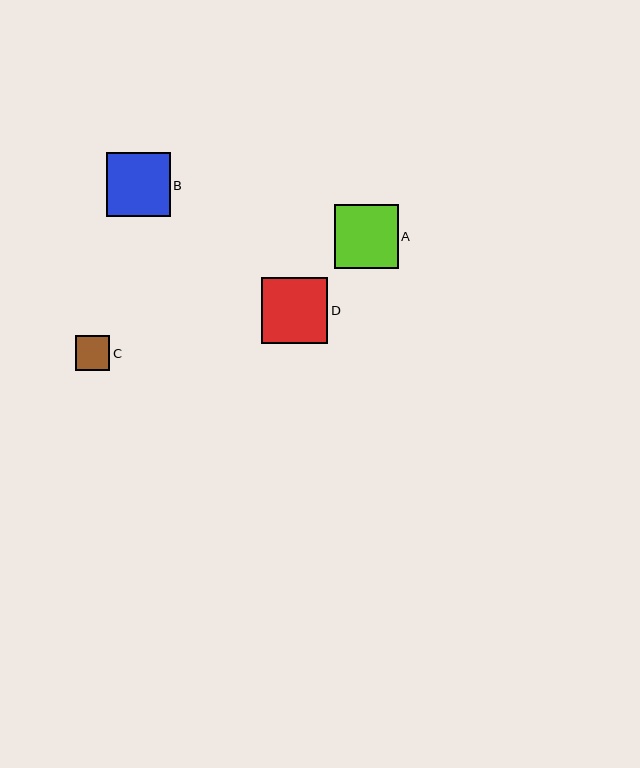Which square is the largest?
Square D is the largest with a size of approximately 66 pixels.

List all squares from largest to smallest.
From largest to smallest: D, B, A, C.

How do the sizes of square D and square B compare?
Square D and square B are approximately the same size.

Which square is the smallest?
Square C is the smallest with a size of approximately 34 pixels.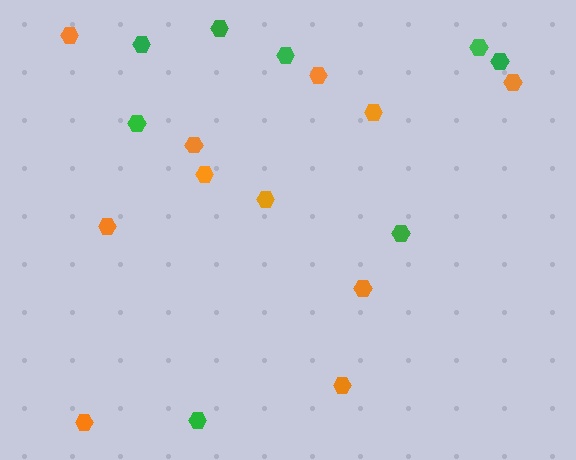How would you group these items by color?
There are 2 groups: one group of green hexagons (8) and one group of orange hexagons (11).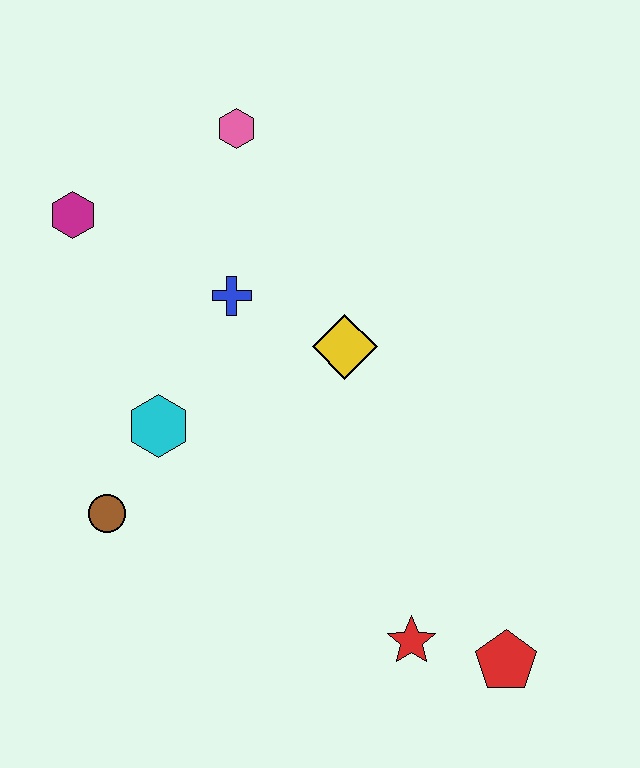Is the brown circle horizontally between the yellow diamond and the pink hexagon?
No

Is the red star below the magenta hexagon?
Yes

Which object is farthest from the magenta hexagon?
The red pentagon is farthest from the magenta hexagon.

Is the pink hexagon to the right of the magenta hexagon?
Yes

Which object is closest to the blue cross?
The yellow diamond is closest to the blue cross.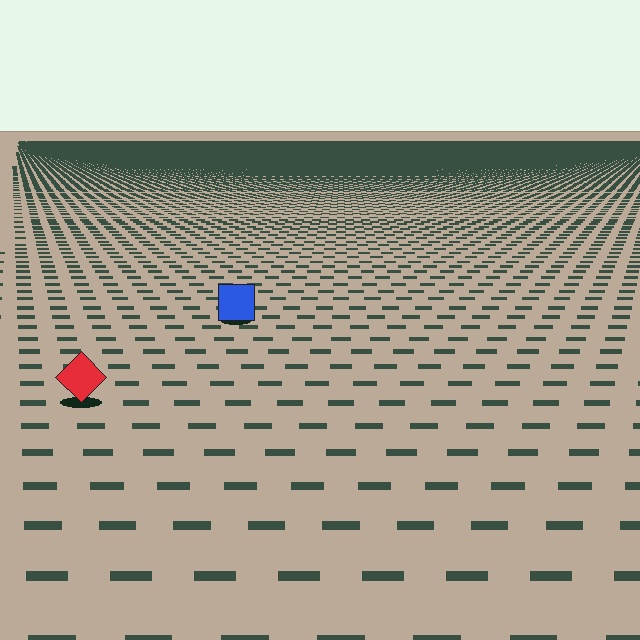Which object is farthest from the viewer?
The blue square is farthest from the viewer. It appears smaller and the ground texture around it is denser.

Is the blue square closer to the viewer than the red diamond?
No. The red diamond is closer — you can tell from the texture gradient: the ground texture is coarser near it.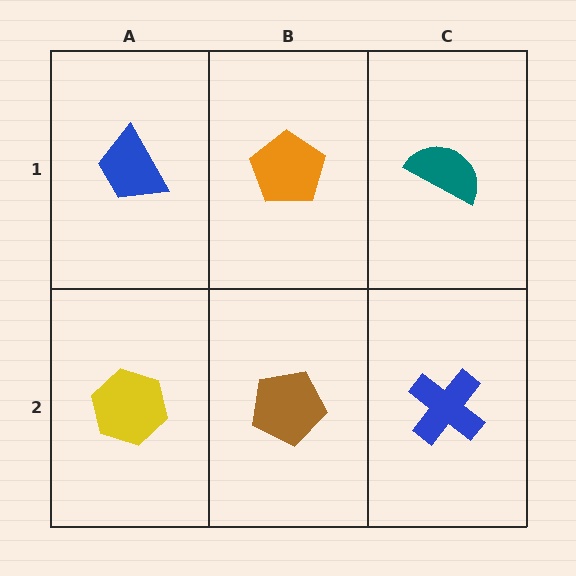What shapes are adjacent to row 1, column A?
A yellow hexagon (row 2, column A), an orange pentagon (row 1, column B).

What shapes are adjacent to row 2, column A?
A blue trapezoid (row 1, column A), a brown pentagon (row 2, column B).